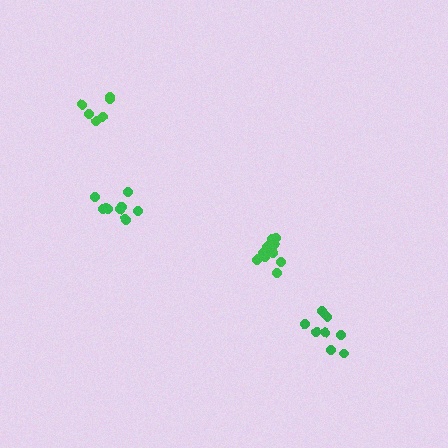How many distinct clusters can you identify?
There are 4 distinct clusters.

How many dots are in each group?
Group 1: 9 dots, Group 2: 7 dots, Group 3: 11 dots, Group 4: 13 dots (40 total).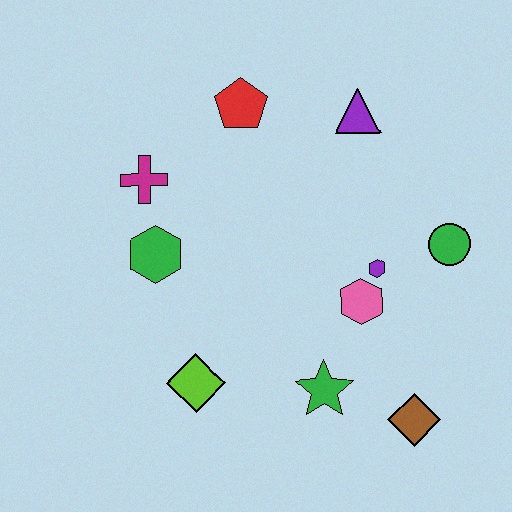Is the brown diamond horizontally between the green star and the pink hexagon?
No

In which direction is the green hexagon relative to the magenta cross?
The green hexagon is below the magenta cross.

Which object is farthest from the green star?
The red pentagon is farthest from the green star.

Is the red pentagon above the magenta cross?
Yes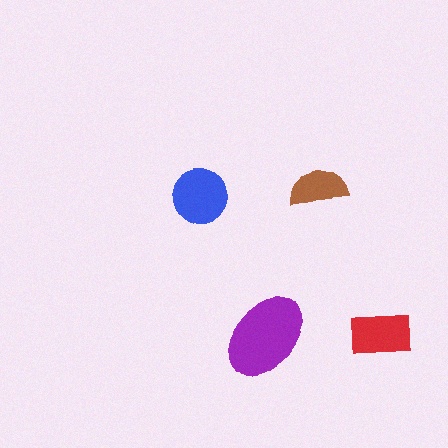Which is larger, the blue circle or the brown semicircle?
The blue circle.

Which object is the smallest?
The brown semicircle.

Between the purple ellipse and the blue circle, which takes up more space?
The purple ellipse.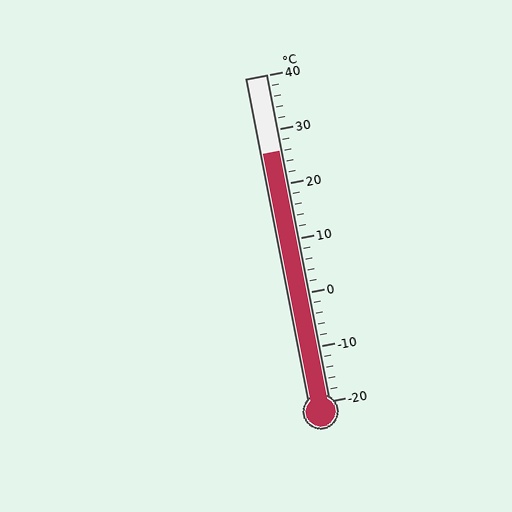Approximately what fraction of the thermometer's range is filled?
The thermometer is filled to approximately 75% of its range.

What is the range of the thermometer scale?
The thermometer scale ranges from -20°C to 40°C.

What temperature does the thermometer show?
The thermometer shows approximately 26°C.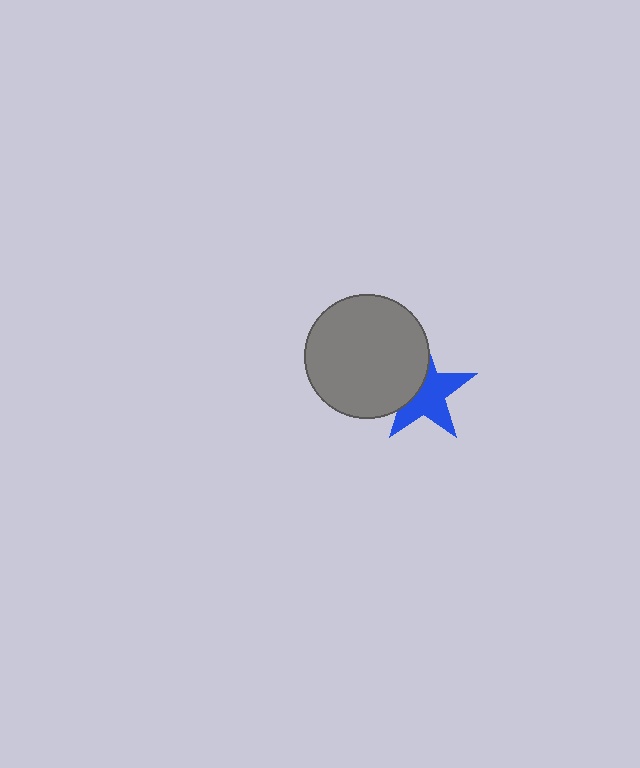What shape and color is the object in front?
The object in front is a gray circle.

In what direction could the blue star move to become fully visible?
The blue star could move right. That would shift it out from behind the gray circle entirely.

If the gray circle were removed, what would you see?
You would see the complete blue star.